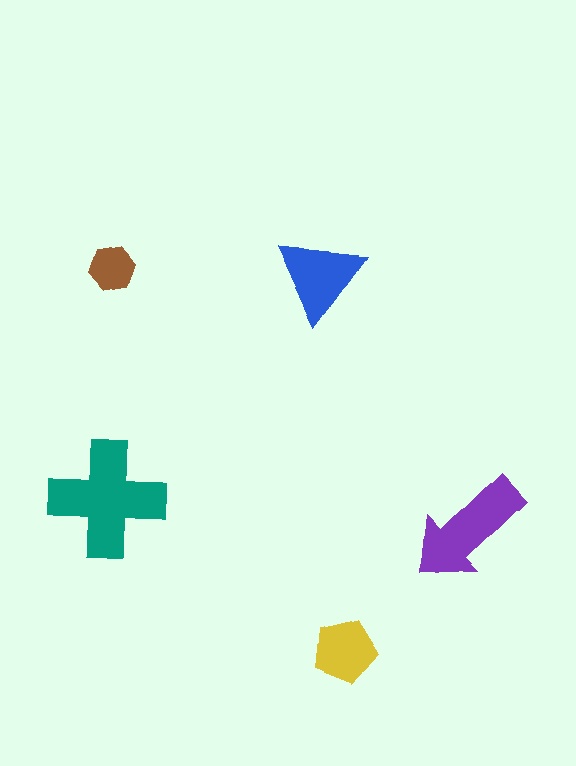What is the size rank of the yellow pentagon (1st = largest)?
4th.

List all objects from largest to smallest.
The teal cross, the purple arrow, the blue triangle, the yellow pentagon, the brown hexagon.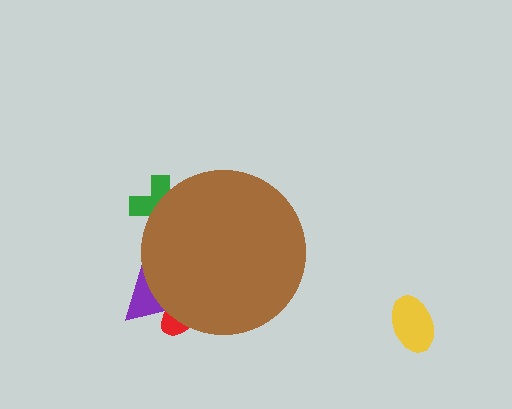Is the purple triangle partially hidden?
Yes, the purple triangle is partially hidden behind the brown circle.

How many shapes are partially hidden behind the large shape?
3 shapes are partially hidden.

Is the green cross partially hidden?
Yes, the green cross is partially hidden behind the brown circle.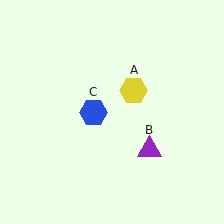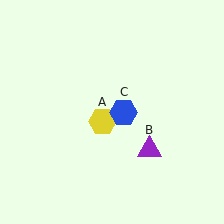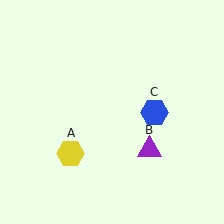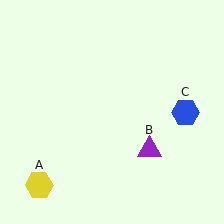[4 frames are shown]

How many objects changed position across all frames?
2 objects changed position: yellow hexagon (object A), blue hexagon (object C).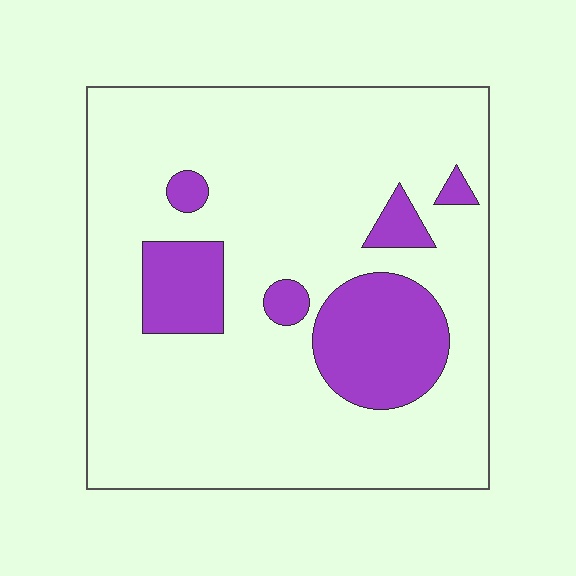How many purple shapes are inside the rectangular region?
6.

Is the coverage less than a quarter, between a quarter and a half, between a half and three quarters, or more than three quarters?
Less than a quarter.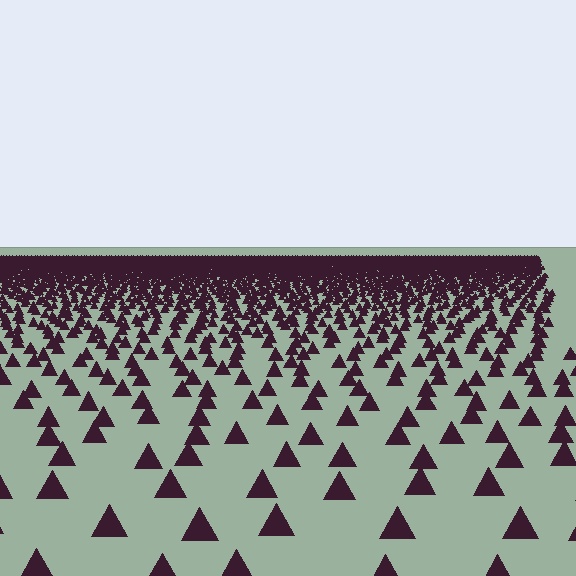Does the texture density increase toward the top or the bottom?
Density increases toward the top.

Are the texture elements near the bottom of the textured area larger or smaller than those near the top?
Larger. Near the bottom, elements are closer to the viewer and appear at a bigger on-screen size.